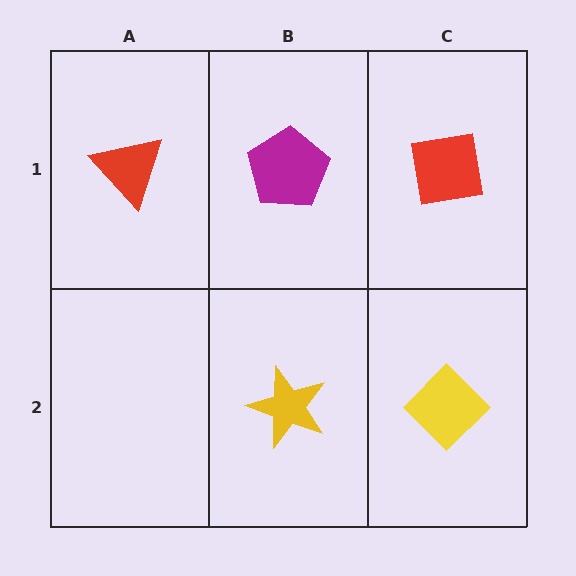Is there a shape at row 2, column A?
No, that cell is empty.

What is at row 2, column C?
A yellow diamond.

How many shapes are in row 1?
3 shapes.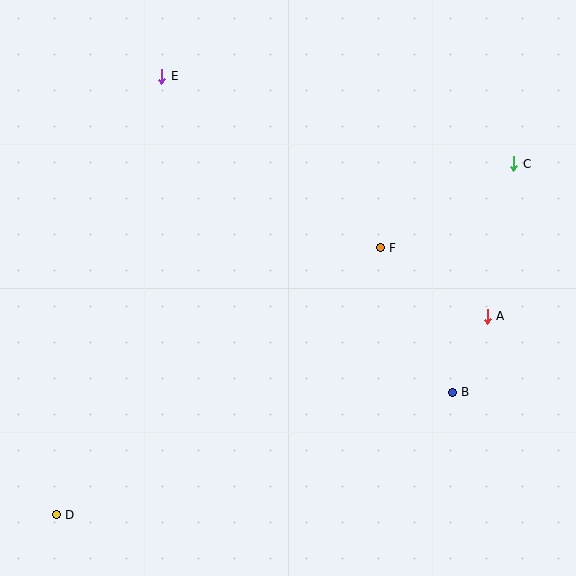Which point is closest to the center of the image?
Point F at (380, 248) is closest to the center.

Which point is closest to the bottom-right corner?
Point B is closest to the bottom-right corner.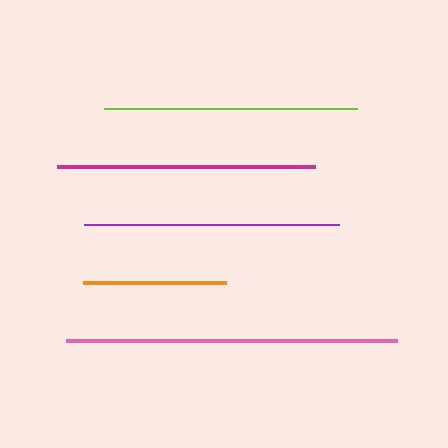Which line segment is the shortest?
The orange line is the shortest at approximately 143 pixels.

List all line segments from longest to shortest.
From longest to shortest: pink, magenta, purple, lime, orange.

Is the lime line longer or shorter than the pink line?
The pink line is longer than the lime line.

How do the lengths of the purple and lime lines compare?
The purple and lime lines are approximately the same length.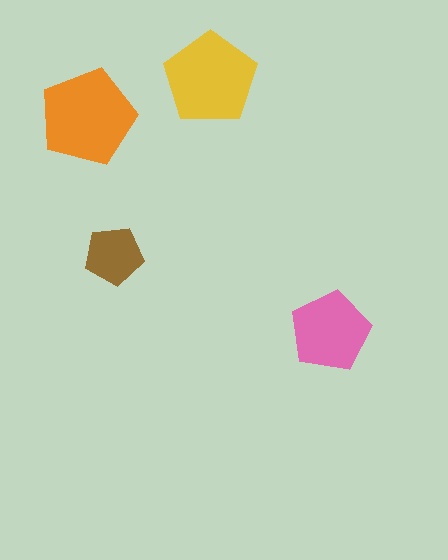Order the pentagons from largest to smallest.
the orange one, the yellow one, the pink one, the brown one.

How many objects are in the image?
There are 4 objects in the image.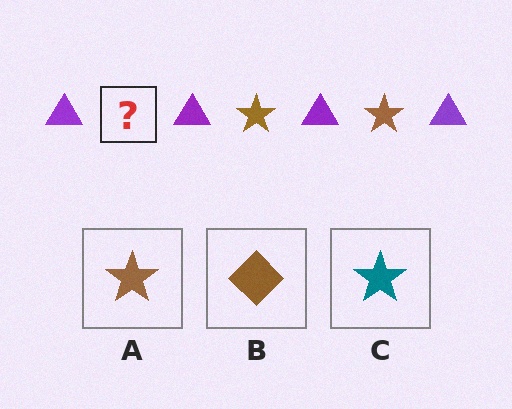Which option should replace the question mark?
Option A.